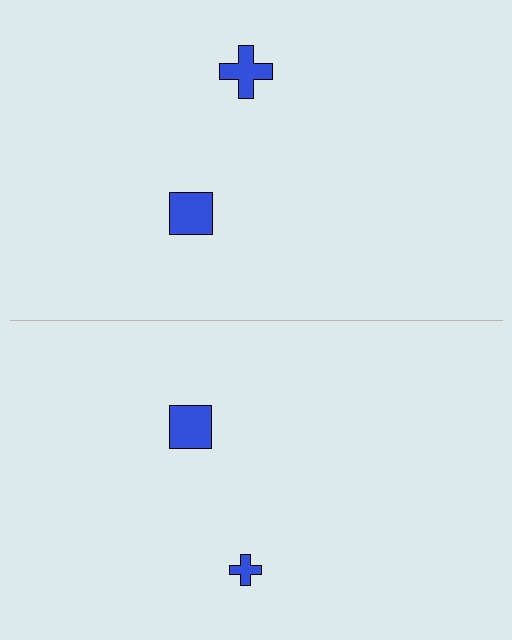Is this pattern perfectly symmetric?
No, the pattern is not perfectly symmetric. The blue cross on the bottom side has a different size than its mirror counterpart.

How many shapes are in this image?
There are 4 shapes in this image.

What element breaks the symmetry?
The blue cross on the bottom side has a different size than its mirror counterpart.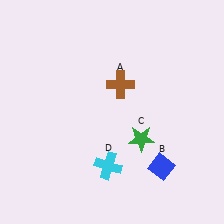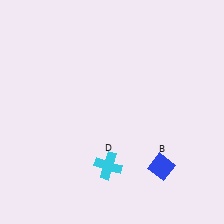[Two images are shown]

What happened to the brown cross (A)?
The brown cross (A) was removed in Image 2. It was in the top-right area of Image 1.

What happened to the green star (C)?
The green star (C) was removed in Image 2. It was in the bottom-right area of Image 1.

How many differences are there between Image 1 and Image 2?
There are 2 differences between the two images.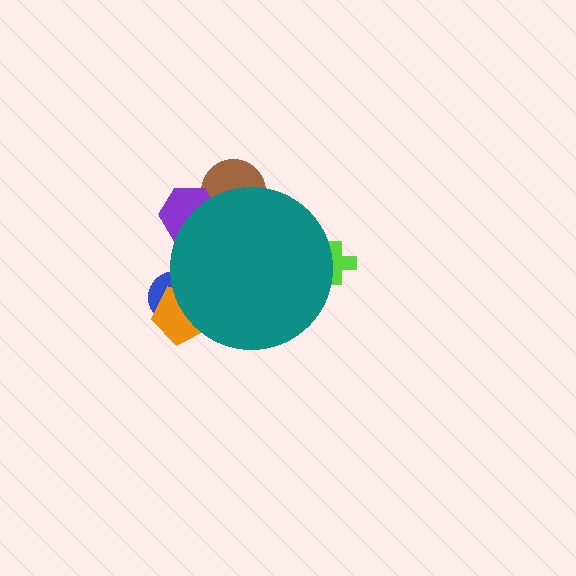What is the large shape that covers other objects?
A teal circle.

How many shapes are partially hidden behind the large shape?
5 shapes are partially hidden.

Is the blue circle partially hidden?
Yes, the blue circle is partially hidden behind the teal circle.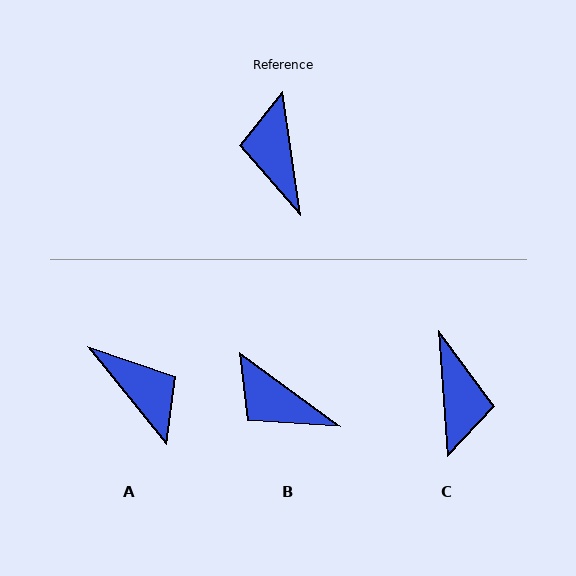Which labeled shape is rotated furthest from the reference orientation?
C, about 175 degrees away.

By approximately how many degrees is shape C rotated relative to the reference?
Approximately 175 degrees counter-clockwise.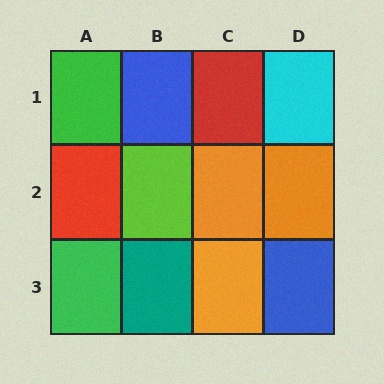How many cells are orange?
3 cells are orange.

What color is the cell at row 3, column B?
Teal.